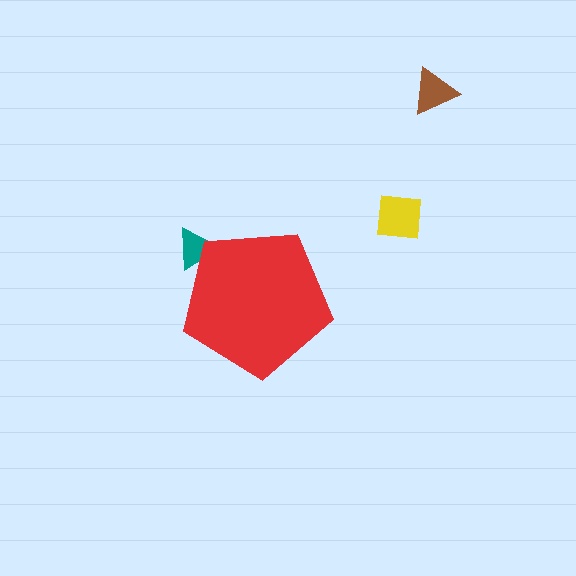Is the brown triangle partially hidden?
No, the brown triangle is fully visible.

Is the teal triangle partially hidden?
Yes, the teal triangle is partially hidden behind the red pentagon.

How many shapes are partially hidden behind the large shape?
1 shape is partially hidden.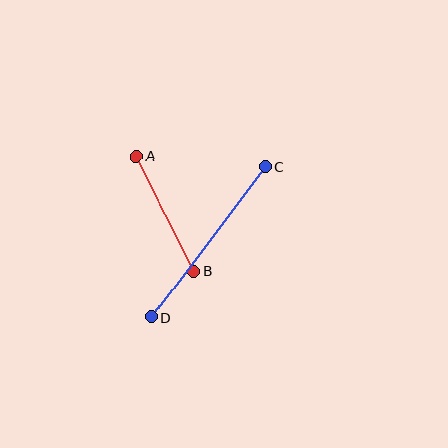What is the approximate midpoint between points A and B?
The midpoint is at approximately (165, 214) pixels.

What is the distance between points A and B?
The distance is approximately 128 pixels.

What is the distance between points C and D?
The distance is approximately 189 pixels.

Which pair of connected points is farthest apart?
Points C and D are farthest apart.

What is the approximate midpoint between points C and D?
The midpoint is at approximately (209, 242) pixels.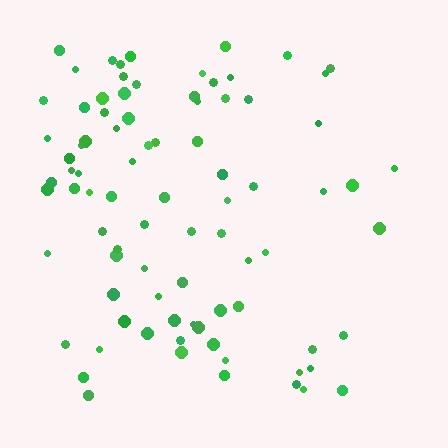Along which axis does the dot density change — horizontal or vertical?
Horizontal.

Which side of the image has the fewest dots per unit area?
The right.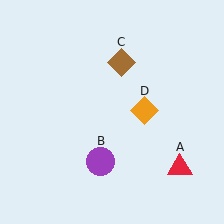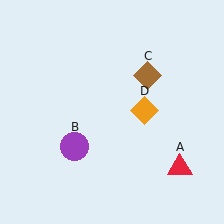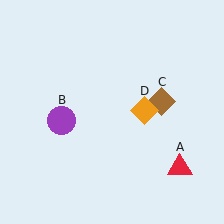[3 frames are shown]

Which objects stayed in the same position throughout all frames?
Red triangle (object A) and orange diamond (object D) remained stationary.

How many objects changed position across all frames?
2 objects changed position: purple circle (object B), brown diamond (object C).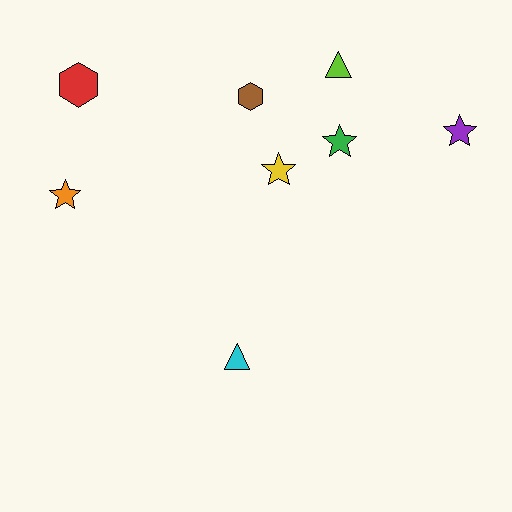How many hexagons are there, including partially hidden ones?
There are 2 hexagons.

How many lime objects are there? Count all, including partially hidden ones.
There is 1 lime object.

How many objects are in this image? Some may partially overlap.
There are 8 objects.